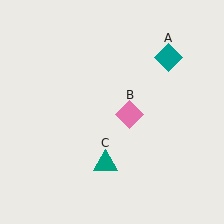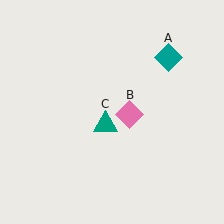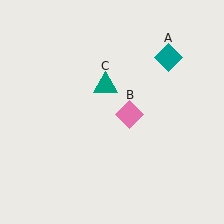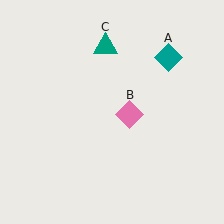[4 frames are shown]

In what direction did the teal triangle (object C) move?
The teal triangle (object C) moved up.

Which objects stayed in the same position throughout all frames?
Teal diamond (object A) and pink diamond (object B) remained stationary.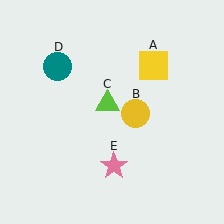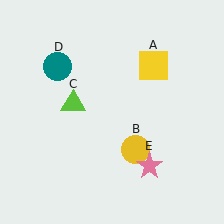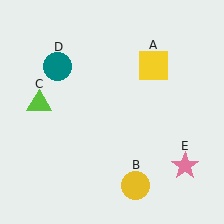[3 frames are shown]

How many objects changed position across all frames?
3 objects changed position: yellow circle (object B), lime triangle (object C), pink star (object E).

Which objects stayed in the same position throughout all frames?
Yellow square (object A) and teal circle (object D) remained stationary.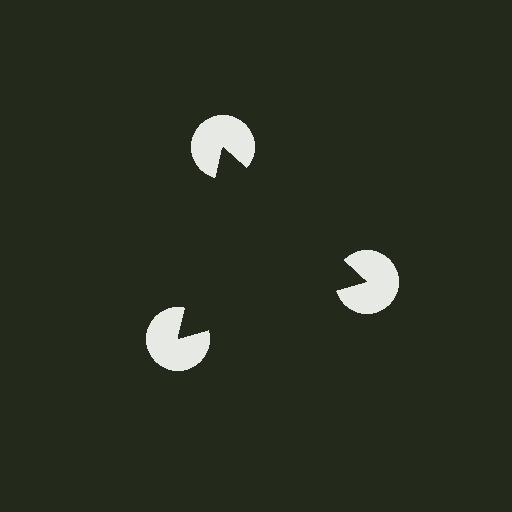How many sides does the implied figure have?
3 sides.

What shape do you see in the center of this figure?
An illusory triangle — its edges are inferred from the aligned wedge cuts in the pac-man discs, not physically drawn.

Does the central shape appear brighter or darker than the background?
It typically appears slightly darker than the background, even though no actual brightness change is drawn.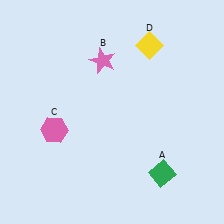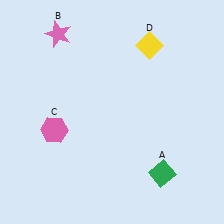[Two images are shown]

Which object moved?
The pink star (B) moved left.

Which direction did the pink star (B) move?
The pink star (B) moved left.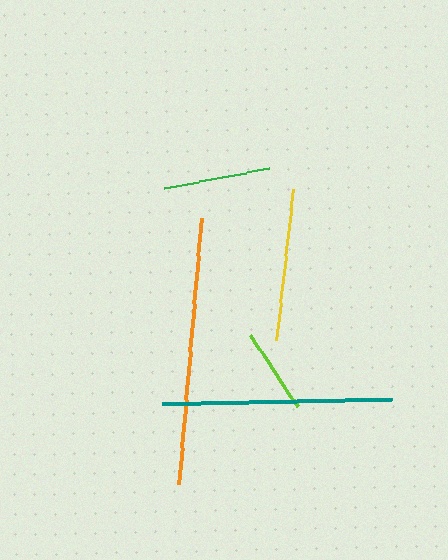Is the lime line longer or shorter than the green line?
The green line is longer than the lime line.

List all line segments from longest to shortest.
From longest to shortest: orange, teal, yellow, green, lime.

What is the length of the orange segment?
The orange segment is approximately 266 pixels long.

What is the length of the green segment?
The green segment is approximately 106 pixels long.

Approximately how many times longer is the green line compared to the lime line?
The green line is approximately 1.2 times the length of the lime line.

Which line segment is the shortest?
The lime line is the shortest at approximately 85 pixels.